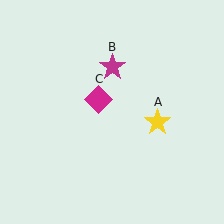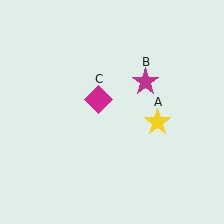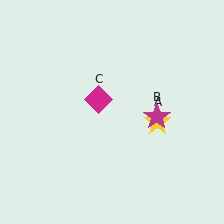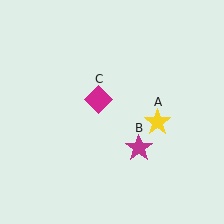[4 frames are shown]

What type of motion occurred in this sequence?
The magenta star (object B) rotated clockwise around the center of the scene.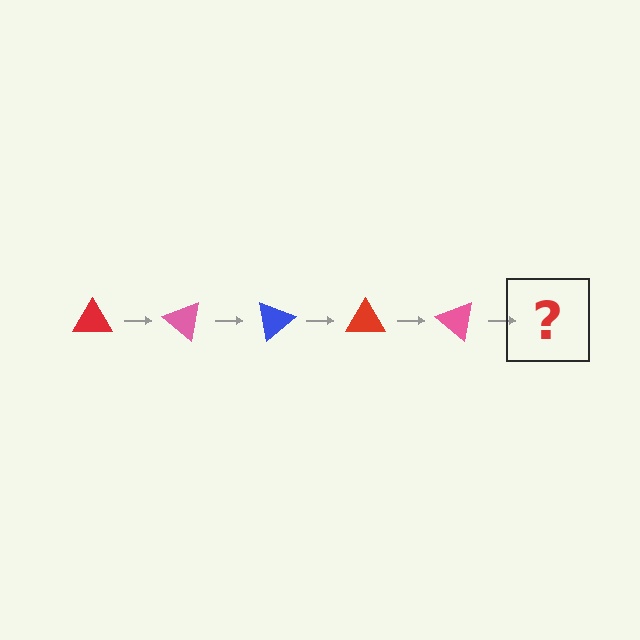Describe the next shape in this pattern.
It should be a blue triangle, rotated 200 degrees from the start.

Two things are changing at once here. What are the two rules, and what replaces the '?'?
The two rules are that it rotates 40 degrees each step and the color cycles through red, pink, and blue. The '?' should be a blue triangle, rotated 200 degrees from the start.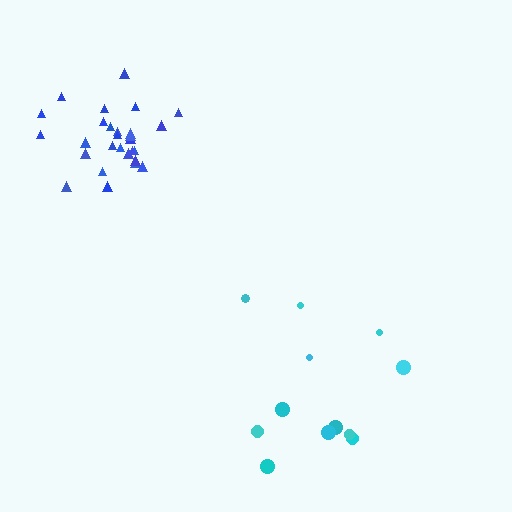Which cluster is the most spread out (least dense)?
Cyan.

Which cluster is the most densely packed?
Blue.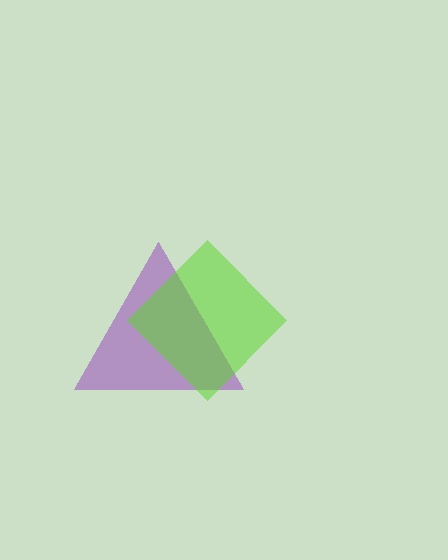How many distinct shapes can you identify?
There are 2 distinct shapes: a purple triangle, a lime diamond.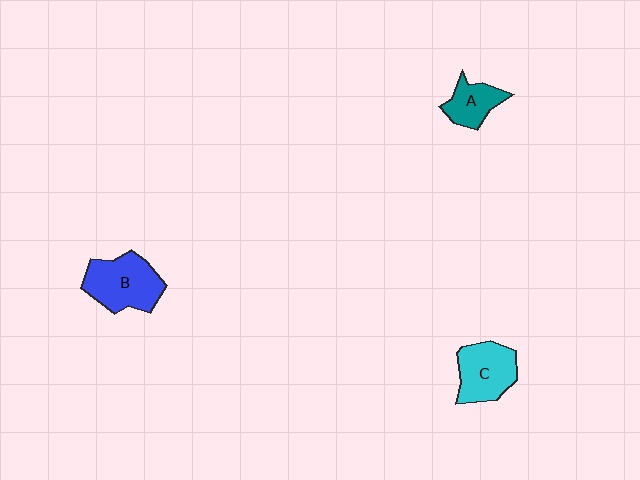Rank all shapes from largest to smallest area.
From largest to smallest: B (blue), C (cyan), A (teal).